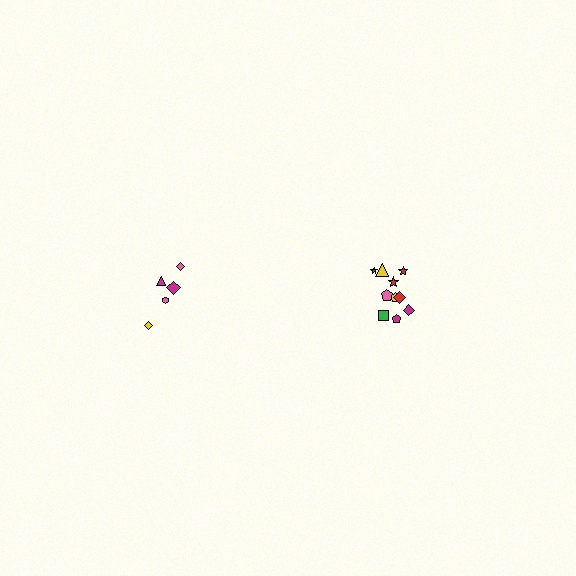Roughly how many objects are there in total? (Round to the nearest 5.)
Roughly 15 objects in total.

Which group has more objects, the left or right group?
The right group.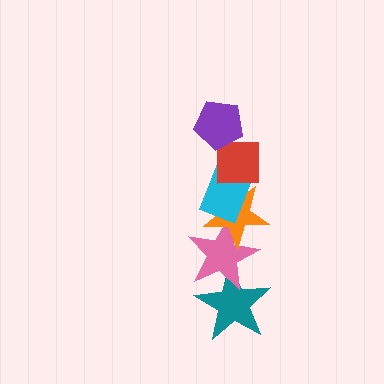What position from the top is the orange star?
The orange star is 4th from the top.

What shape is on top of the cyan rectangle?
The red square is on top of the cyan rectangle.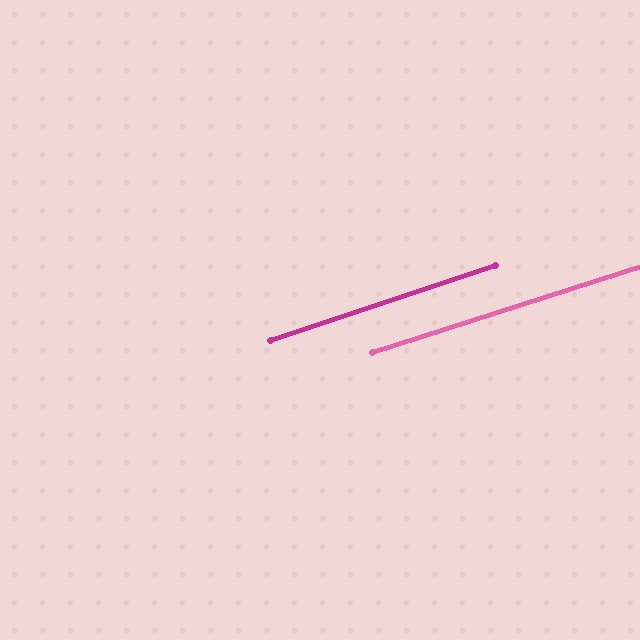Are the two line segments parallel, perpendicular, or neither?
Parallel — their directions differ by only 0.7°.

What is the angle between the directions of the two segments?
Approximately 1 degree.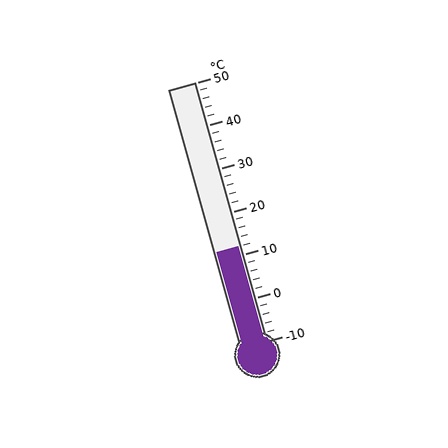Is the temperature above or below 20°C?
The temperature is below 20°C.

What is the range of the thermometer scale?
The thermometer scale ranges from -10°C to 50°C.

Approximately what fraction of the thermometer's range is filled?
The thermometer is filled to approximately 35% of its range.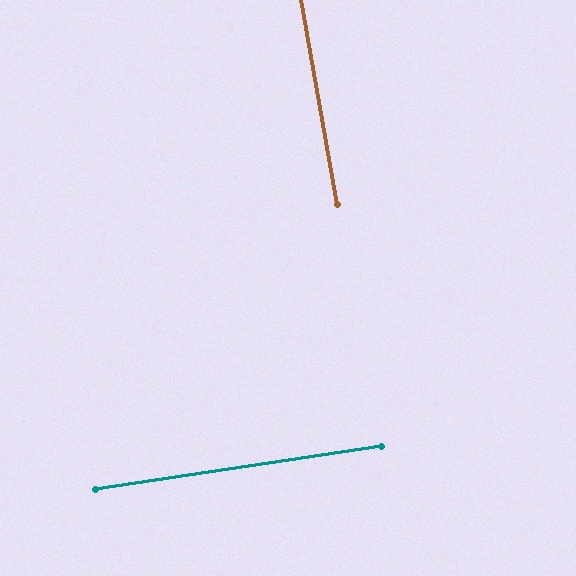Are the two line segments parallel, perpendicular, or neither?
Perpendicular — they meet at approximately 88°.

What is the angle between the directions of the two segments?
Approximately 88 degrees.